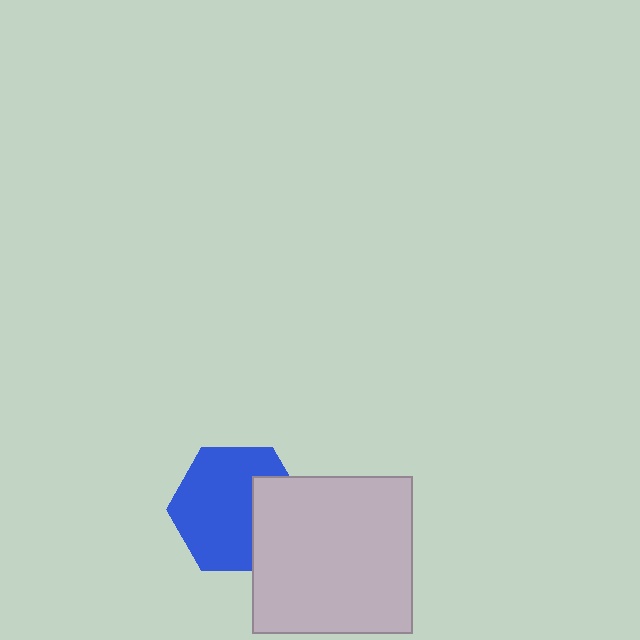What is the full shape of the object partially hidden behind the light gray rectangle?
The partially hidden object is a blue hexagon.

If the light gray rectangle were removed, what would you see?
You would see the complete blue hexagon.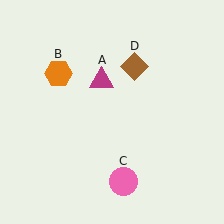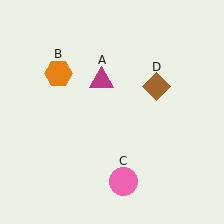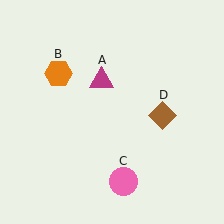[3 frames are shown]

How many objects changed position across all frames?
1 object changed position: brown diamond (object D).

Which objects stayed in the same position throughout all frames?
Magenta triangle (object A) and orange hexagon (object B) and pink circle (object C) remained stationary.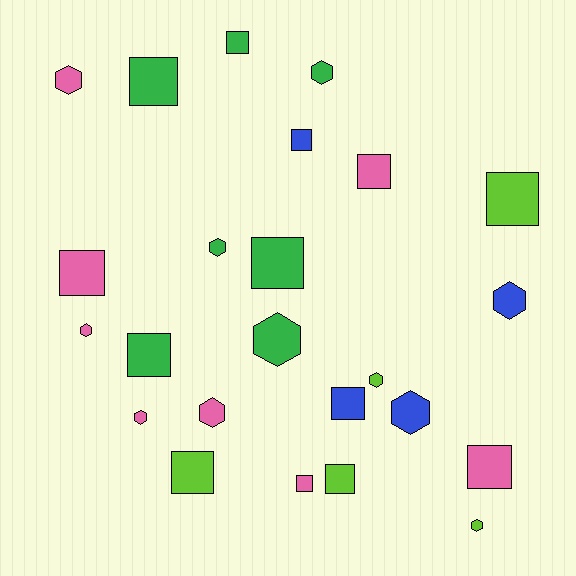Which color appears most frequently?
Pink, with 8 objects.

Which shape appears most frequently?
Square, with 13 objects.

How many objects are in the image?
There are 24 objects.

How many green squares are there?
There are 4 green squares.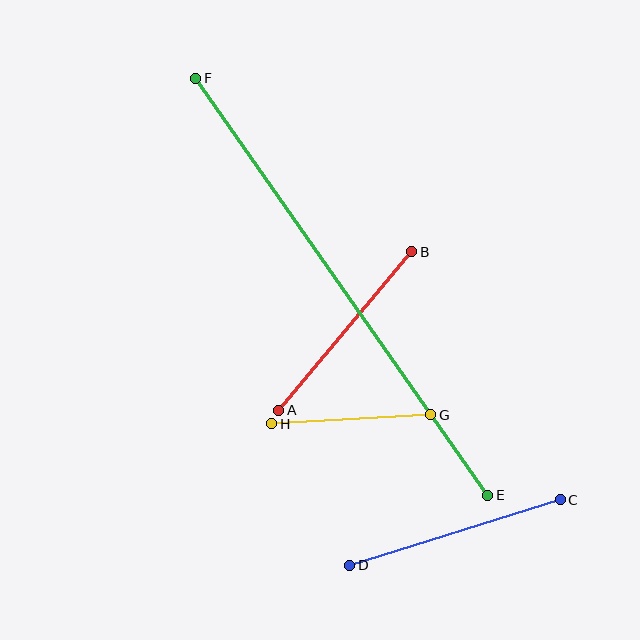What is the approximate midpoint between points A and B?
The midpoint is at approximately (345, 331) pixels.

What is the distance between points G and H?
The distance is approximately 159 pixels.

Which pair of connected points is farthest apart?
Points E and F are farthest apart.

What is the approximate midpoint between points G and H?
The midpoint is at approximately (351, 419) pixels.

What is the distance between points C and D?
The distance is approximately 221 pixels.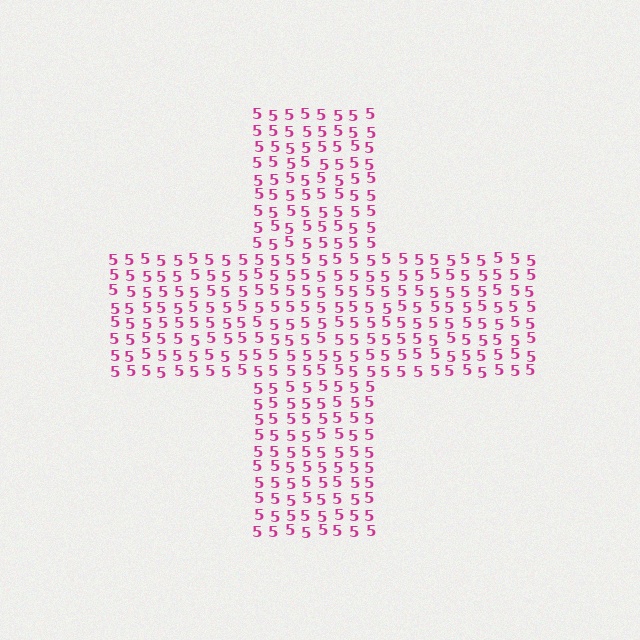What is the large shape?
The large shape is a cross.